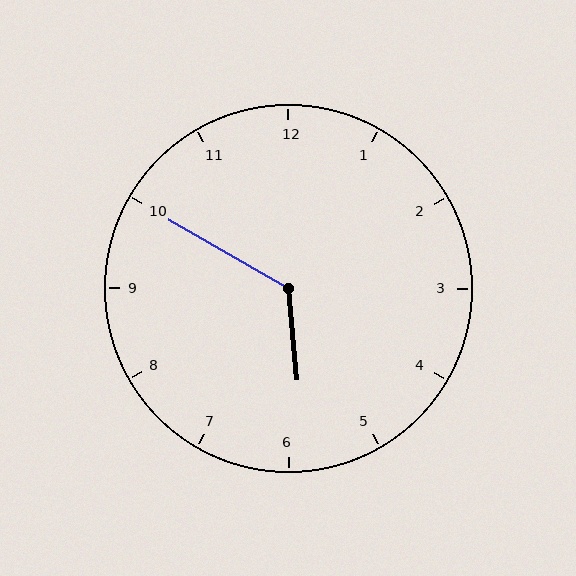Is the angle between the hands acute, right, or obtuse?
It is obtuse.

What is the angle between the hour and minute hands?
Approximately 125 degrees.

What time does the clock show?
5:50.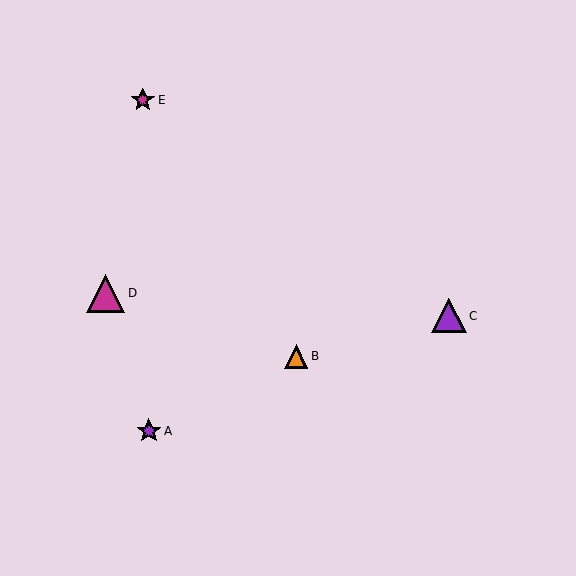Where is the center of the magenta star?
The center of the magenta star is at (143, 100).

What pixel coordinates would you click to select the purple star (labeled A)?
Click at (149, 431) to select the purple star A.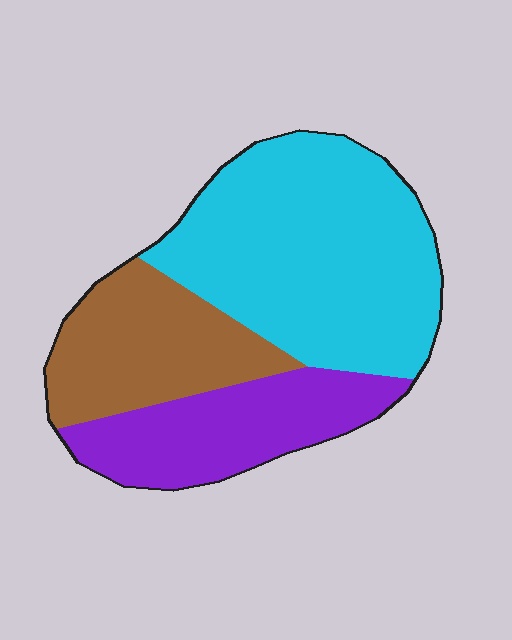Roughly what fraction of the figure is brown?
Brown covers 25% of the figure.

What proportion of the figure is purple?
Purple covers around 25% of the figure.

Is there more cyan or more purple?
Cyan.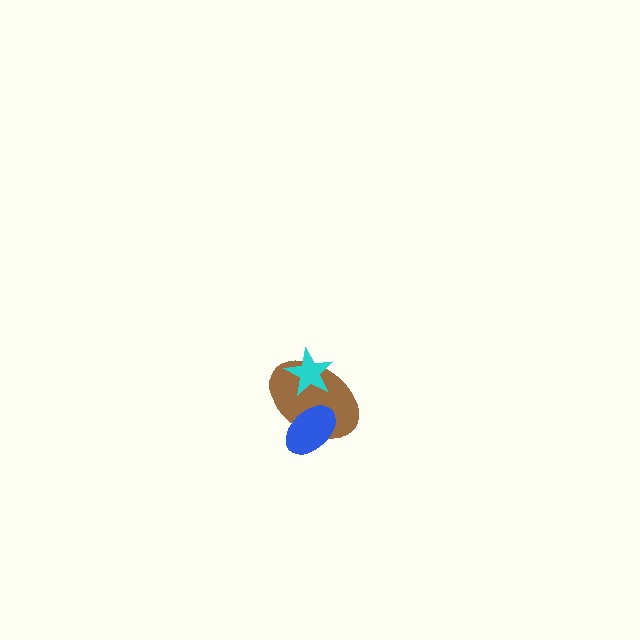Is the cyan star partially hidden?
No, no other shape covers it.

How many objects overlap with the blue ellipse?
1 object overlaps with the blue ellipse.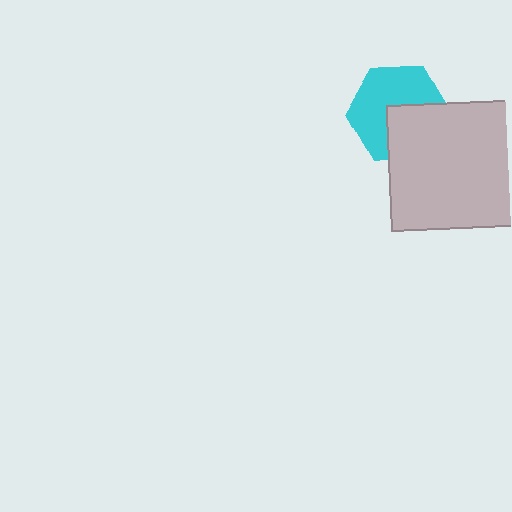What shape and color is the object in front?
The object in front is a light gray square.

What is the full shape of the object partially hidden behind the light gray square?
The partially hidden object is a cyan hexagon.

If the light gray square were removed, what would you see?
You would see the complete cyan hexagon.